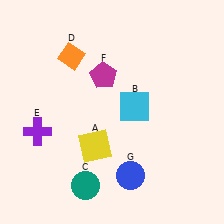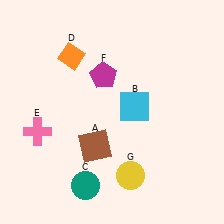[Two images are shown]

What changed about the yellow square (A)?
In Image 1, A is yellow. In Image 2, it changed to brown.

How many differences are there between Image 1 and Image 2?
There are 3 differences between the two images.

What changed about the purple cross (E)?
In Image 1, E is purple. In Image 2, it changed to pink.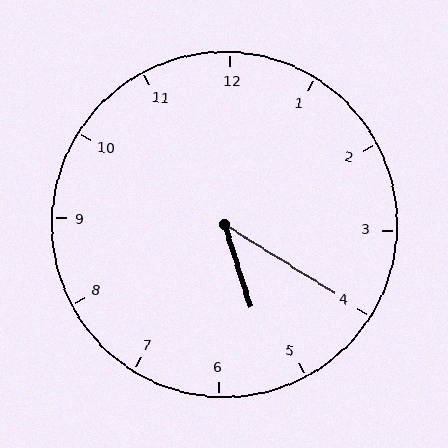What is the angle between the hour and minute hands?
Approximately 40 degrees.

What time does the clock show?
5:20.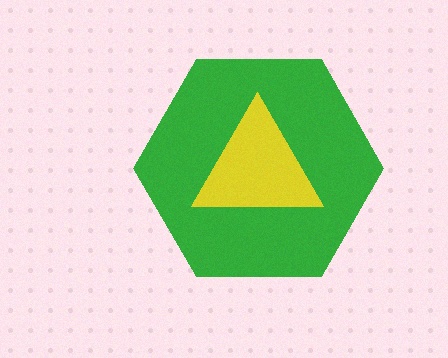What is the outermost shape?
The green hexagon.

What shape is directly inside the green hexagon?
The yellow triangle.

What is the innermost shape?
The yellow triangle.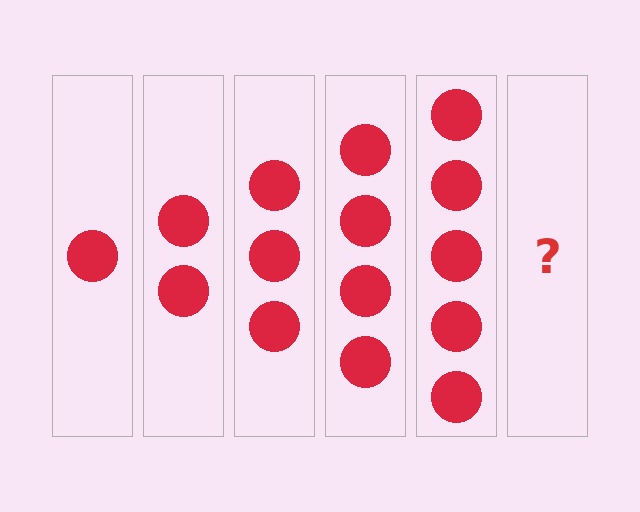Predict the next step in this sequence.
The next step is 6 circles.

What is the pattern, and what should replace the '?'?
The pattern is that each step adds one more circle. The '?' should be 6 circles.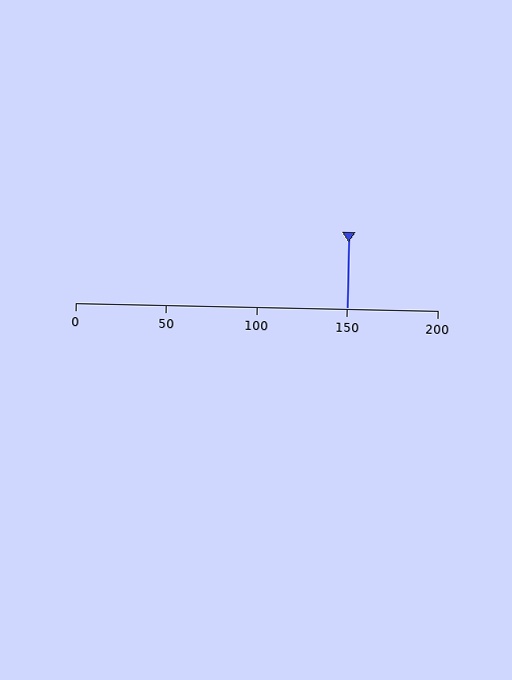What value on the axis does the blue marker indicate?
The marker indicates approximately 150.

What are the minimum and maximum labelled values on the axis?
The axis runs from 0 to 200.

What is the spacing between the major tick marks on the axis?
The major ticks are spaced 50 apart.